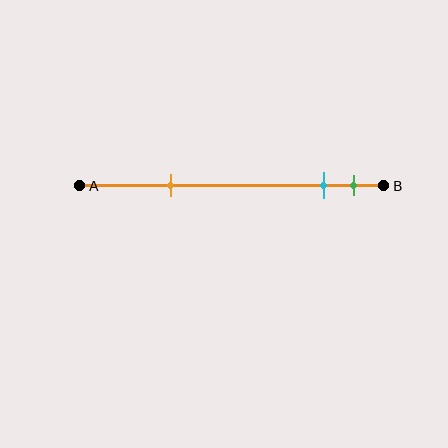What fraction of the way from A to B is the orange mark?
The orange mark is approximately 30% (0.3) of the way from A to B.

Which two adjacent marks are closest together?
The cyan and green marks are the closest adjacent pair.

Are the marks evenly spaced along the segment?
No, the marks are not evenly spaced.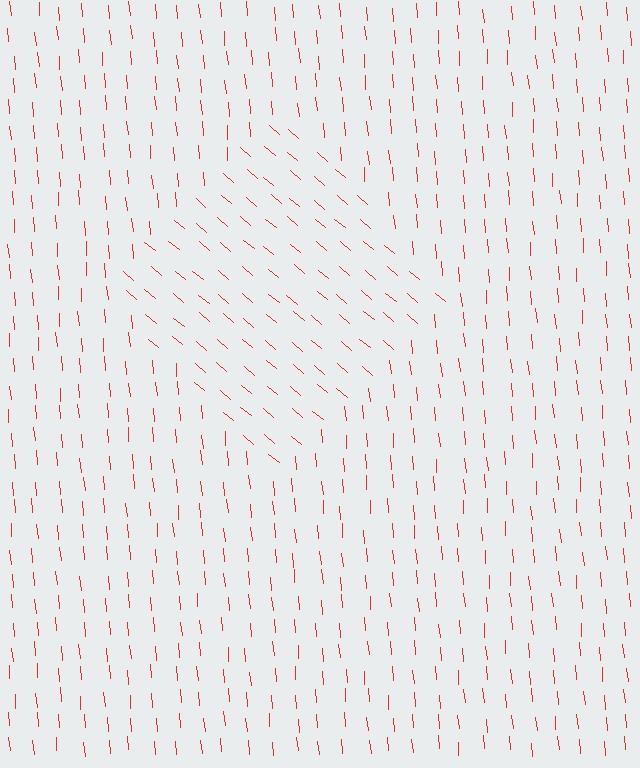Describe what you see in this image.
The image is filled with small red line segments. A diamond region in the image has lines oriented differently from the surrounding lines, creating a visible texture boundary.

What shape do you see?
I see a diamond.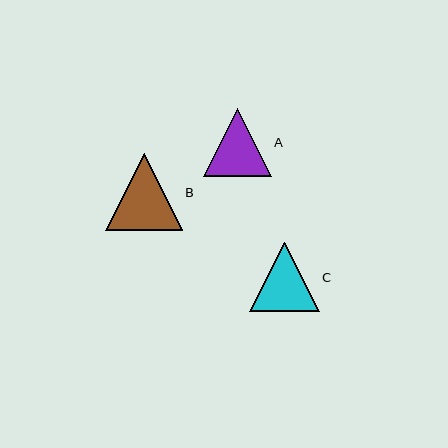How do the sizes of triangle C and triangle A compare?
Triangle C and triangle A are approximately the same size.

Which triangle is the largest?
Triangle B is the largest with a size of approximately 77 pixels.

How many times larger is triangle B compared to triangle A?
Triangle B is approximately 1.1 times the size of triangle A.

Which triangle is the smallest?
Triangle A is the smallest with a size of approximately 68 pixels.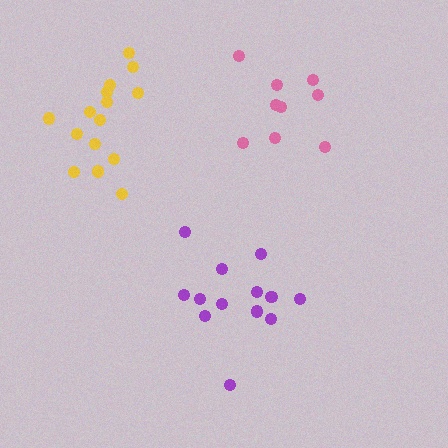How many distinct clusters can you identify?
There are 3 distinct clusters.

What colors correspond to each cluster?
The clusters are colored: yellow, pink, purple.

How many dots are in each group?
Group 1: 15 dots, Group 2: 9 dots, Group 3: 13 dots (37 total).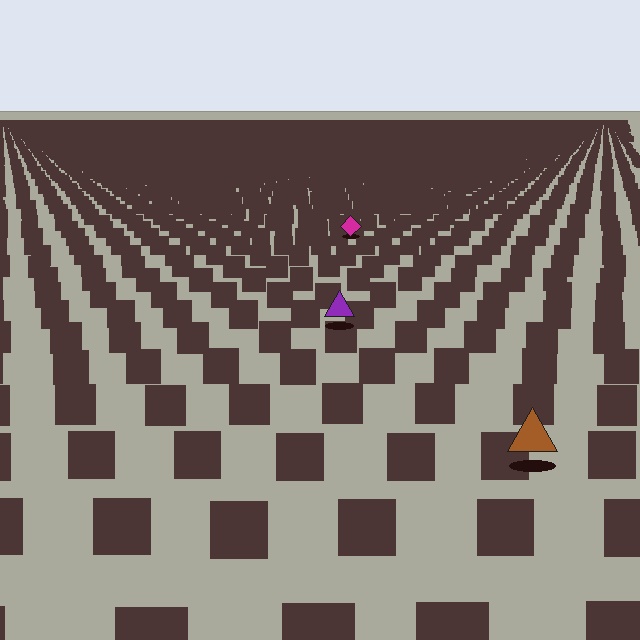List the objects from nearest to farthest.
From nearest to farthest: the brown triangle, the purple triangle, the magenta diamond.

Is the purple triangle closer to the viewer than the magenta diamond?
Yes. The purple triangle is closer — you can tell from the texture gradient: the ground texture is coarser near it.